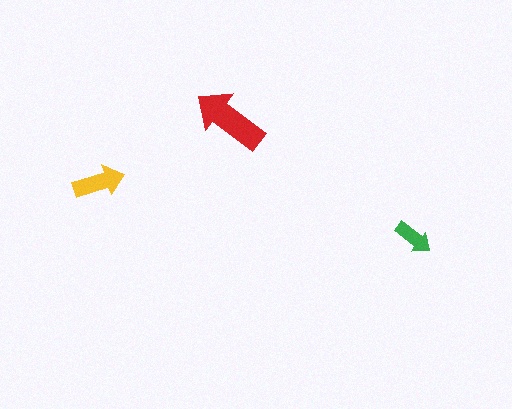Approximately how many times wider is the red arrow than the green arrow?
About 2 times wider.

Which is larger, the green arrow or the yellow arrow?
The yellow one.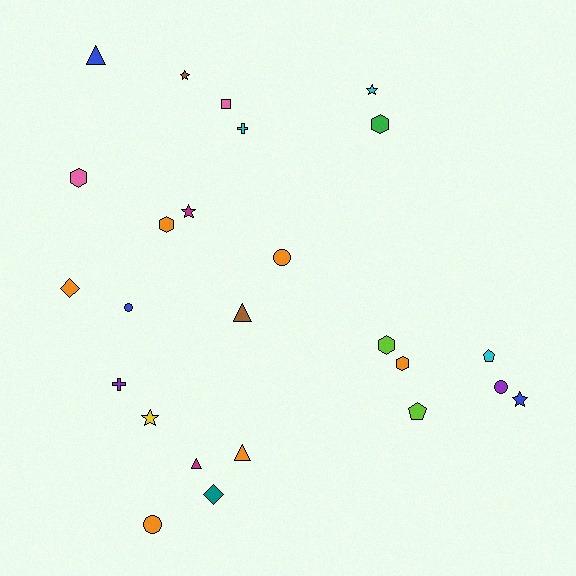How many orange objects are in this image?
There are 6 orange objects.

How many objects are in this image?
There are 25 objects.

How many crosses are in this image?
There are 2 crosses.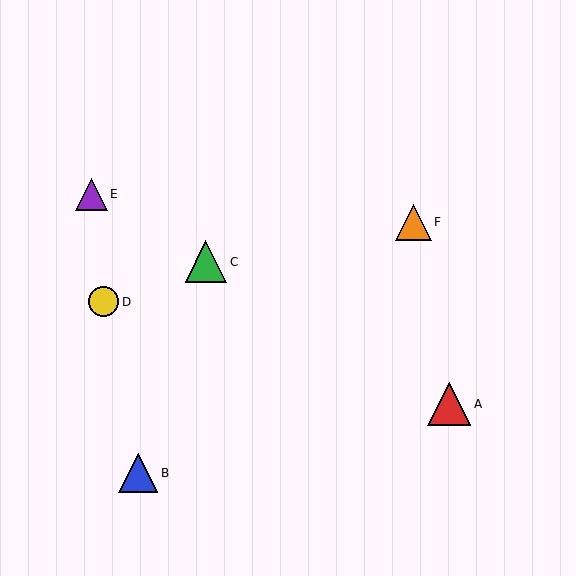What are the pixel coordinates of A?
Object A is at (449, 404).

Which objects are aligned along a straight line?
Objects A, C, E are aligned along a straight line.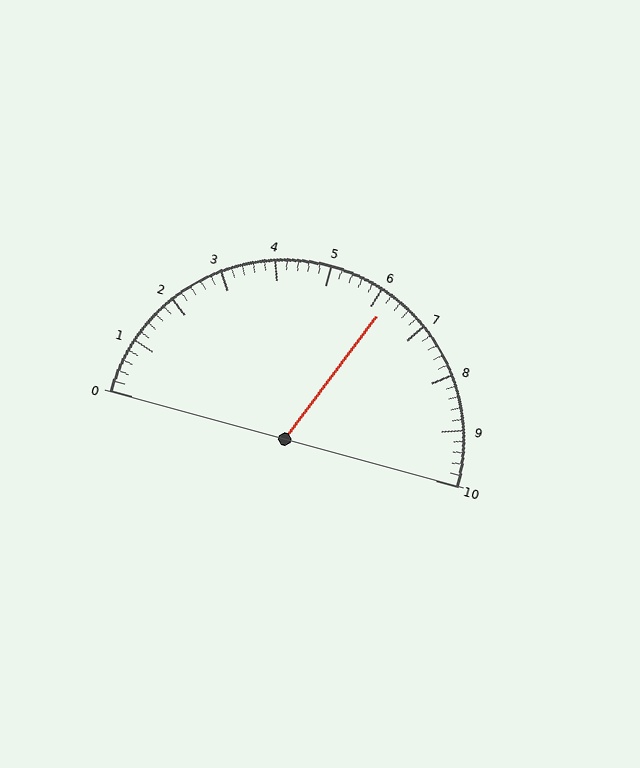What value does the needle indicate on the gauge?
The needle indicates approximately 6.2.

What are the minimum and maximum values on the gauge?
The gauge ranges from 0 to 10.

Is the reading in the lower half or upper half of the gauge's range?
The reading is in the upper half of the range (0 to 10).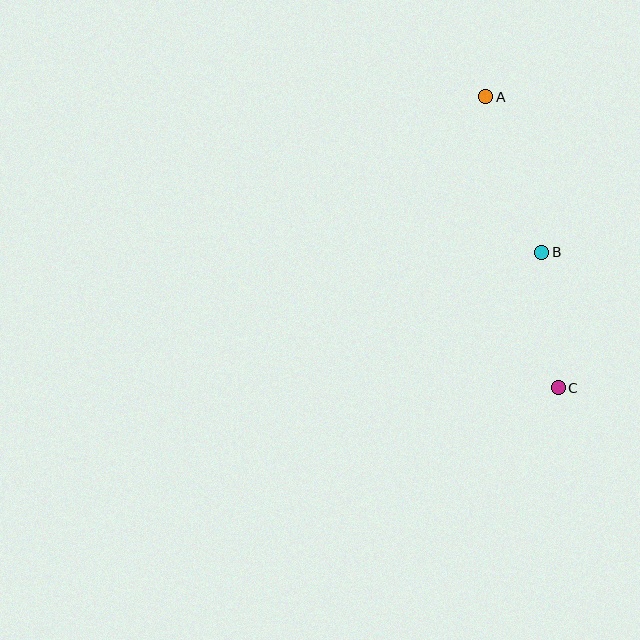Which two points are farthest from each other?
Points A and C are farthest from each other.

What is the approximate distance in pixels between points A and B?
The distance between A and B is approximately 165 pixels.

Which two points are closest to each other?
Points B and C are closest to each other.